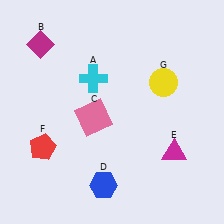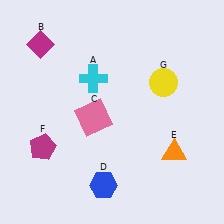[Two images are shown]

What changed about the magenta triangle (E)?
In Image 1, E is magenta. In Image 2, it changed to orange.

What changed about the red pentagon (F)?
In Image 1, F is red. In Image 2, it changed to magenta.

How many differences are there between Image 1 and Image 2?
There are 2 differences between the two images.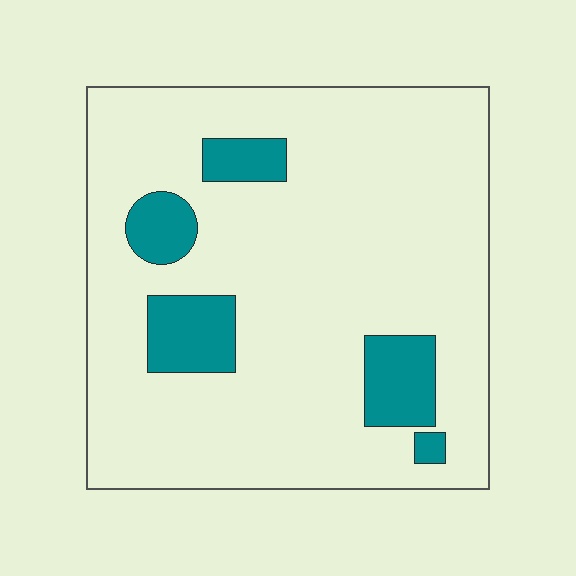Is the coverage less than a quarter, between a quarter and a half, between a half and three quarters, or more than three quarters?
Less than a quarter.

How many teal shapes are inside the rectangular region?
5.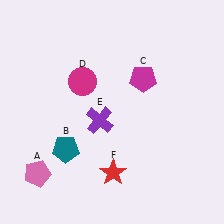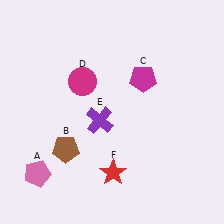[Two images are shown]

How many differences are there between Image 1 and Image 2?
There is 1 difference between the two images.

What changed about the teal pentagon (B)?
In Image 1, B is teal. In Image 2, it changed to brown.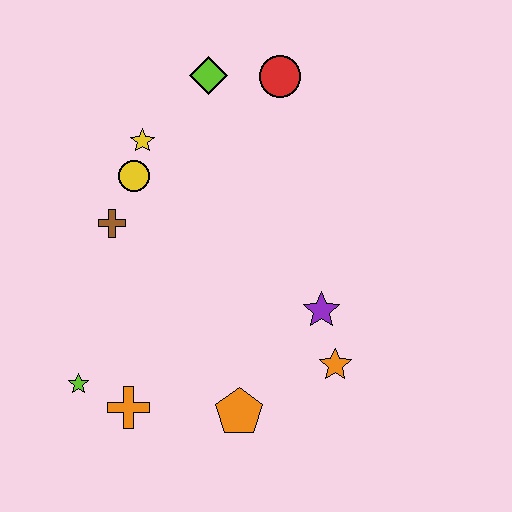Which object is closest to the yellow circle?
The yellow star is closest to the yellow circle.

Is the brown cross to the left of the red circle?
Yes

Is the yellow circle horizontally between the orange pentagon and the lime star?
Yes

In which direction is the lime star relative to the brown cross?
The lime star is below the brown cross.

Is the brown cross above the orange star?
Yes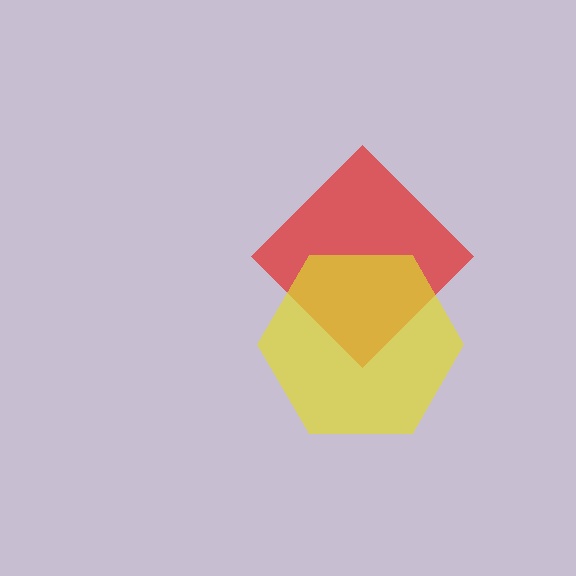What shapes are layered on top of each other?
The layered shapes are: a red diamond, a yellow hexagon.